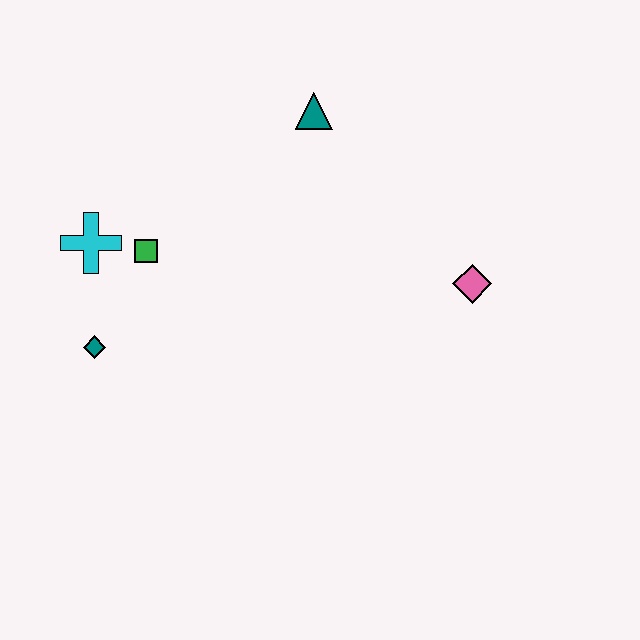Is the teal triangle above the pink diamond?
Yes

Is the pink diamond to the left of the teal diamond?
No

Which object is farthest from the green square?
The pink diamond is farthest from the green square.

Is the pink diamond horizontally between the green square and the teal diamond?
No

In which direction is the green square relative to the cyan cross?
The green square is to the right of the cyan cross.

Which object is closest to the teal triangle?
The green square is closest to the teal triangle.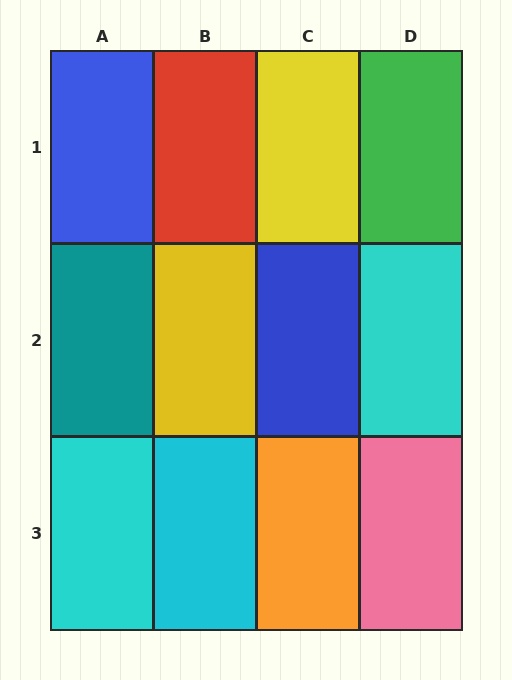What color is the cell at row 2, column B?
Yellow.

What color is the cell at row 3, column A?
Cyan.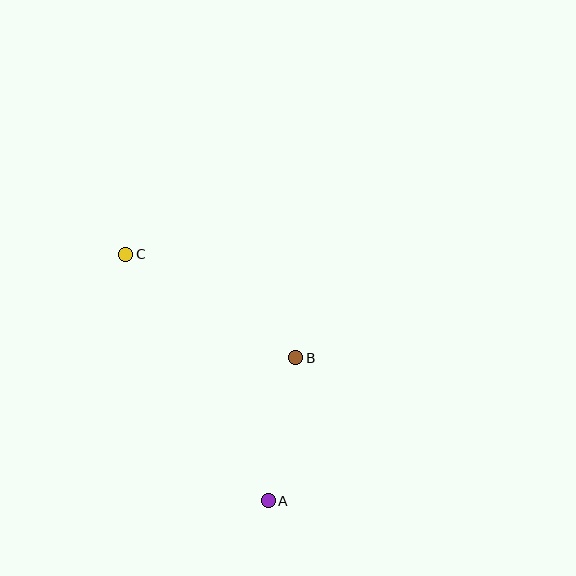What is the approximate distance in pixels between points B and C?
The distance between B and C is approximately 199 pixels.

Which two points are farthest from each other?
Points A and C are farthest from each other.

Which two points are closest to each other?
Points A and B are closest to each other.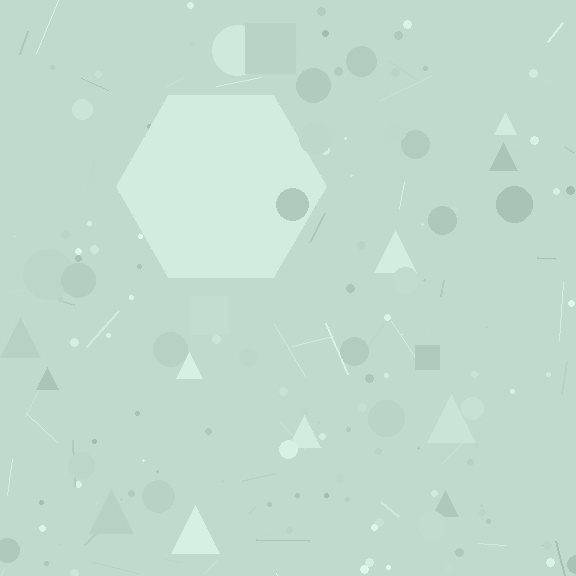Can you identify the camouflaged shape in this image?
The camouflaged shape is a hexagon.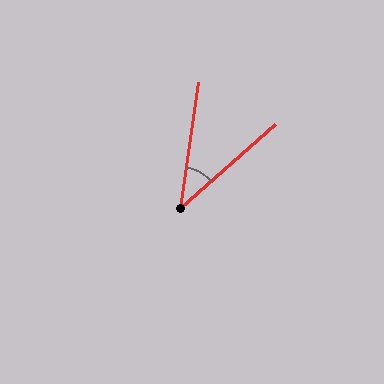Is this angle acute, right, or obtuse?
It is acute.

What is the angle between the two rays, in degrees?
Approximately 40 degrees.